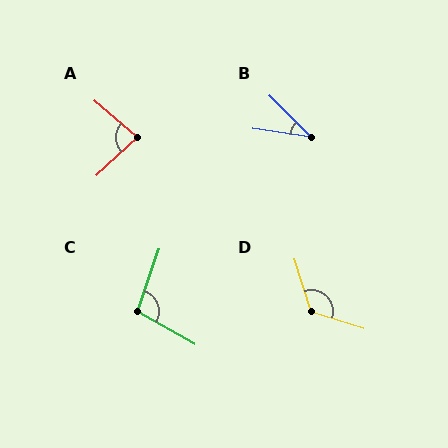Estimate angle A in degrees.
Approximately 83 degrees.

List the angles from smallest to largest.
B (37°), A (83°), C (101°), D (125°).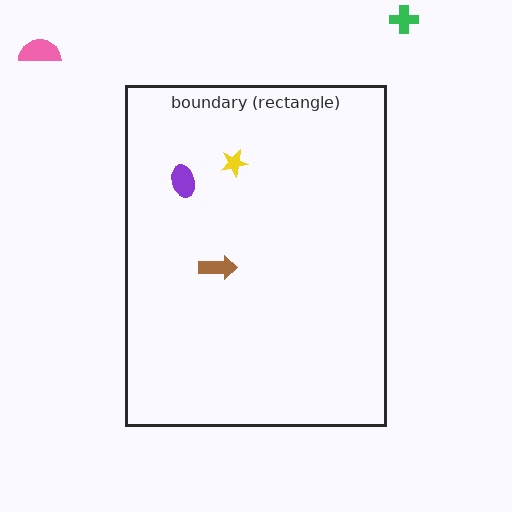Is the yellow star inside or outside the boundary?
Inside.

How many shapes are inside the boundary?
3 inside, 2 outside.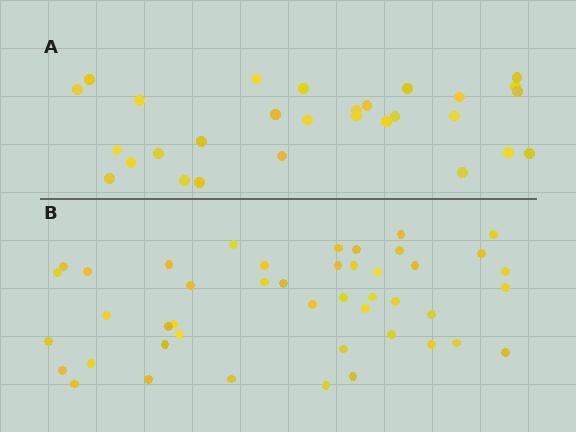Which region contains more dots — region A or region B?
Region B (the bottom region) has more dots.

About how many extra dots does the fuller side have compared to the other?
Region B has approximately 15 more dots than region A.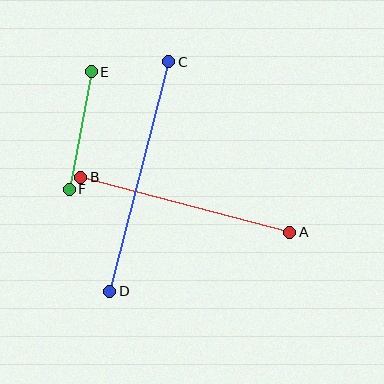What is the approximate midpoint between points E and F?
The midpoint is at approximately (80, 130) pixels.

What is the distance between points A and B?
The distance is approximately 216 pixels.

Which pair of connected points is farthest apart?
Points C and D are farthest apart.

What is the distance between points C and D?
The distance is approximately 237 pixels.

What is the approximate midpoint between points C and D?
The midpoint is at approximately (139, 176) pixels.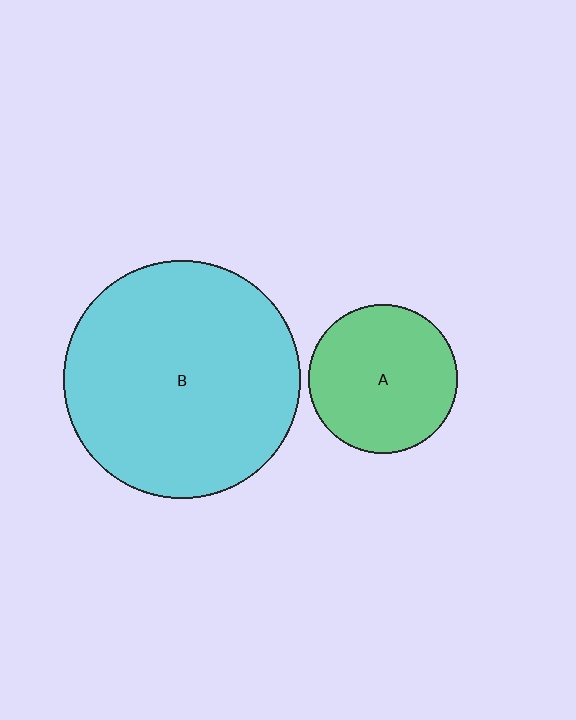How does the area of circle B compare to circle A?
Approximately 2.5 times.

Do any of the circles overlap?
No, none of the circles overlap.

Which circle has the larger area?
Circle B (cyan).